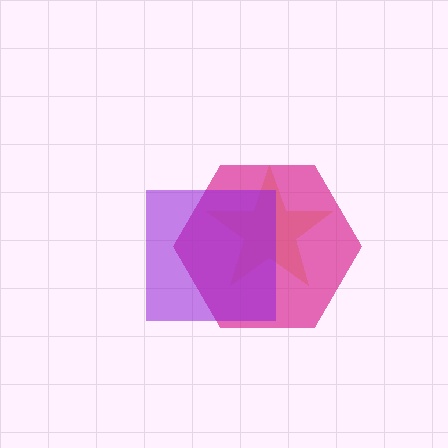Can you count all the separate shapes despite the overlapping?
Yes, there are 3 separate shapes.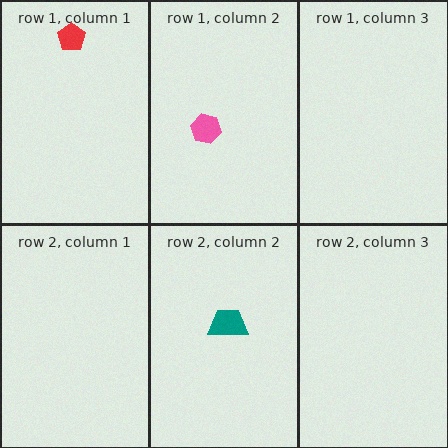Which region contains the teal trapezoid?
The row 2, column 2 region.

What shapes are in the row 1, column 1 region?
The red pentagon.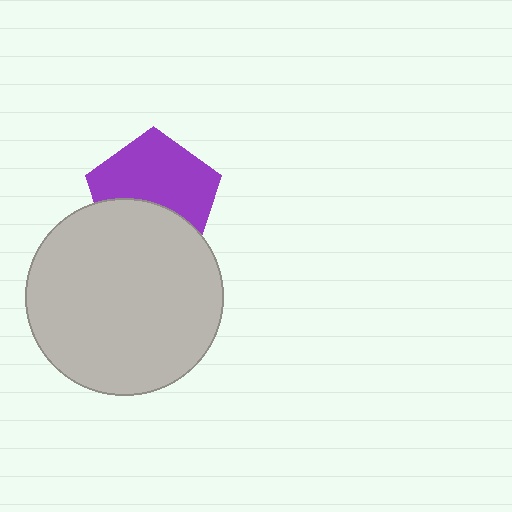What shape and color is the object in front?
The object in front is a light gray circle.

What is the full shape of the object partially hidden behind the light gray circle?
The partially hidden object is a purple pentagon.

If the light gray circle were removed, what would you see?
You would see the complete purple pentagon.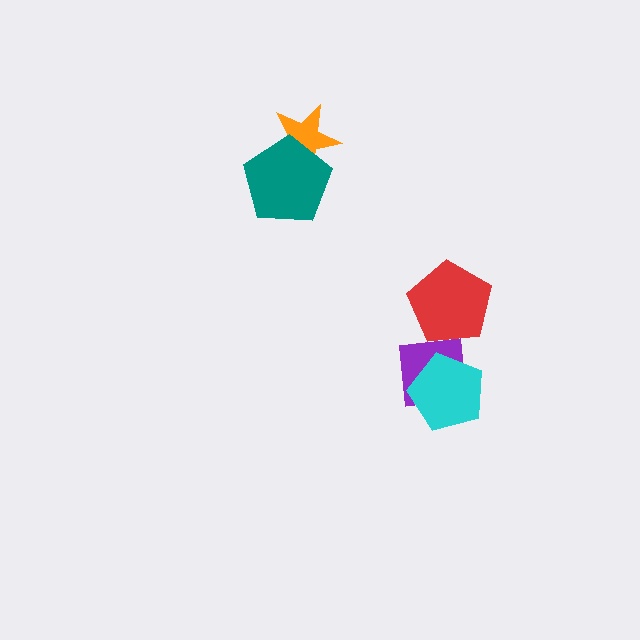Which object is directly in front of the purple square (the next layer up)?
The red pentagon is directly in front of the purple square.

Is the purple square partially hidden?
Yes, it is partially covered by another shape.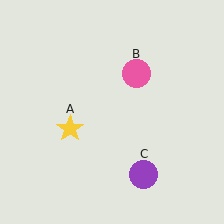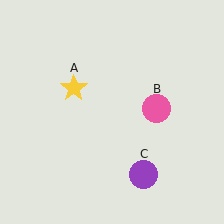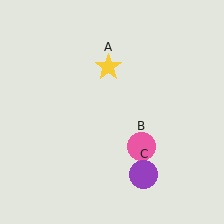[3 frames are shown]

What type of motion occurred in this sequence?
The yellow star (object A), pink circle (object B) rotated clockwise around the center of the scene.